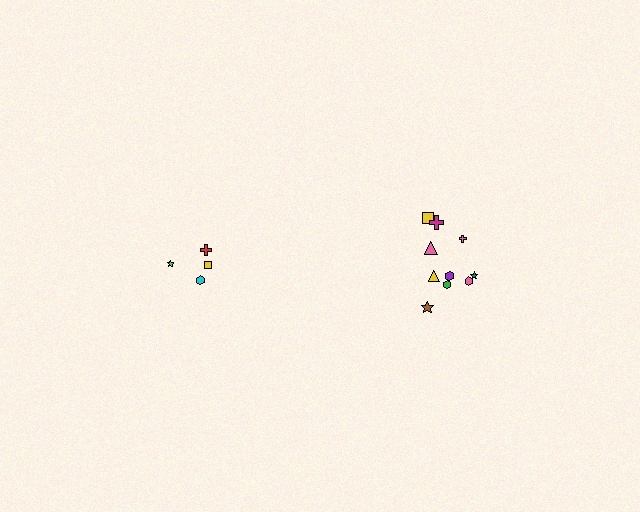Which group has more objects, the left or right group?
The right group.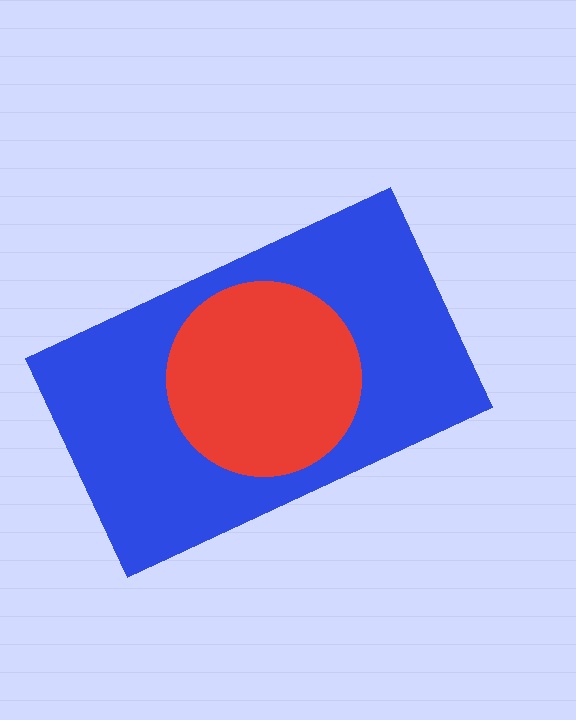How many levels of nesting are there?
2.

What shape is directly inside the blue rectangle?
The red circle.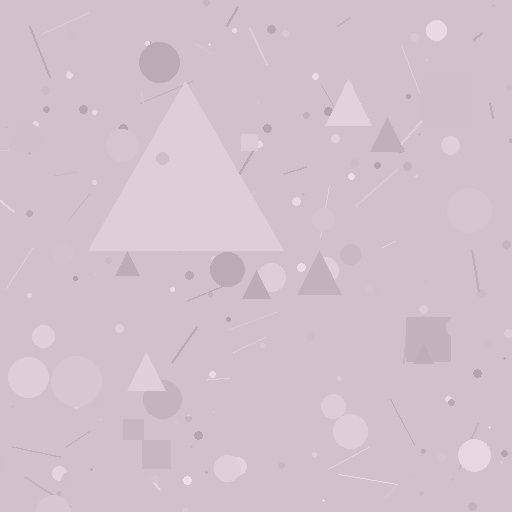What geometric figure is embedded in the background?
A triangle is embedded in the background.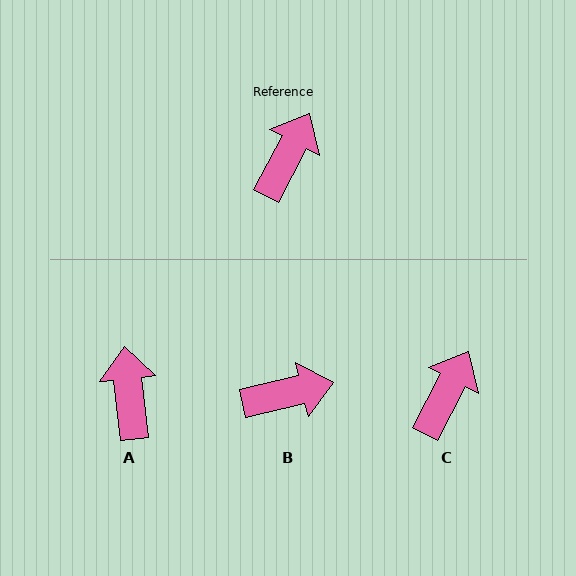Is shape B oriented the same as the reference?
No, it is off by about 49 degrees.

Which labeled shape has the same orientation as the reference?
C.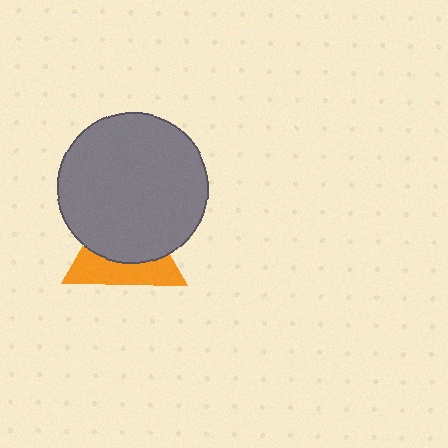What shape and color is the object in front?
The object in front is a gray circle.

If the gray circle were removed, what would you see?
You would see the complete orange triangle.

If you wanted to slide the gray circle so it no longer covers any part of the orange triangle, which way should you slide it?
Slide it up — that is the most direct way to separate the two shapes.